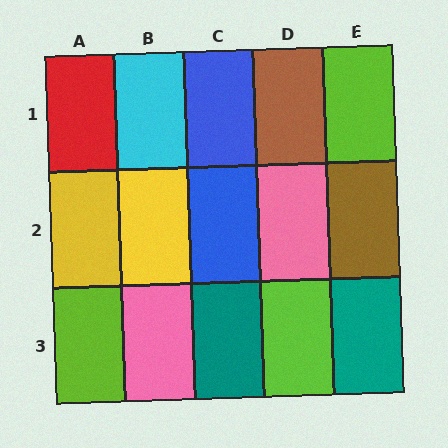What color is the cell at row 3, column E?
Teal.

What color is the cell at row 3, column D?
Lime.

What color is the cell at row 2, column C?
Blue.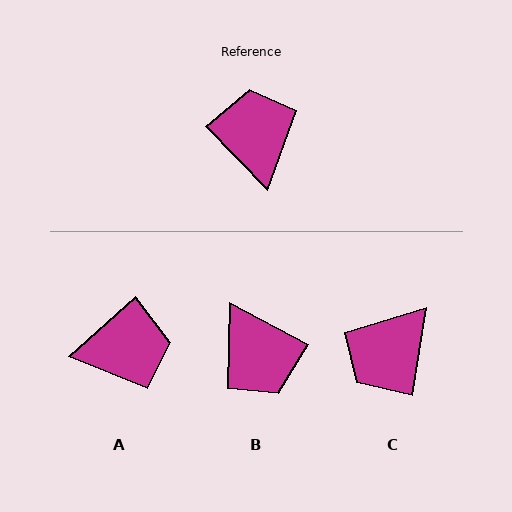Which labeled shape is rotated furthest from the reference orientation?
B, about 161 degrees away.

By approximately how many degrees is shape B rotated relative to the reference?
Approximately 161 degrees clockwise.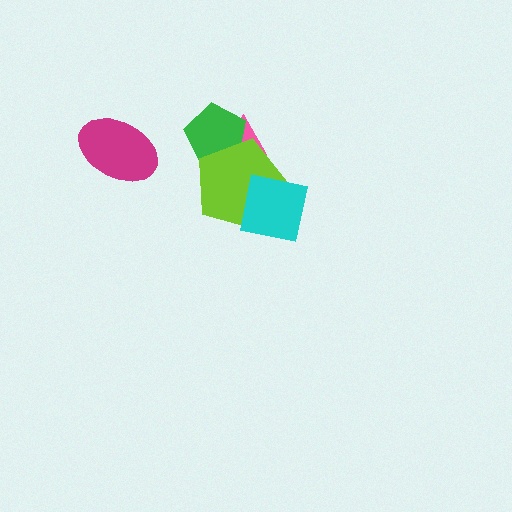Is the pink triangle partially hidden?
Yes, it is partially covered by another shape.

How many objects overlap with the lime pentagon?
3 objects overlap with the lime pentagon.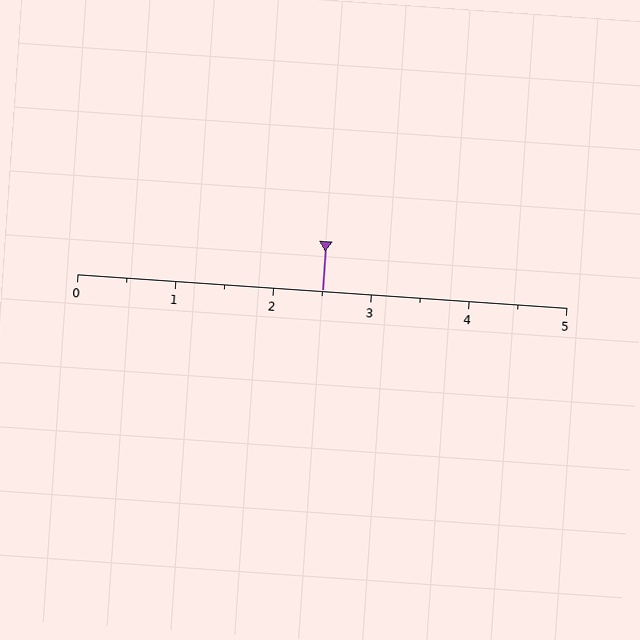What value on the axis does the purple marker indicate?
The marker indicates approximately 2.5.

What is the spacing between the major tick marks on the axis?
The major ticks are spaced 1 apart.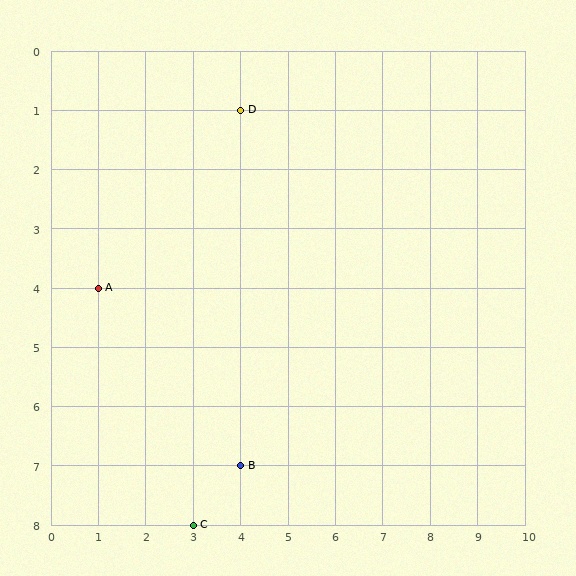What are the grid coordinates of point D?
Point D is at grid coordinates (4, 1).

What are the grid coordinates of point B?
Point B is at grid coordinates (4, 7).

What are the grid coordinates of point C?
Point C is at grid coordinates (3, 8).